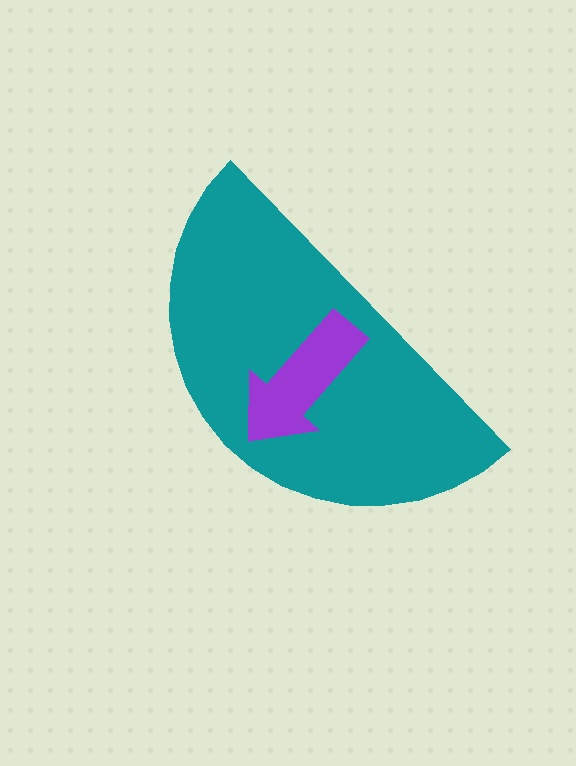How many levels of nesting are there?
2.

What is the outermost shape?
The teal semicircle.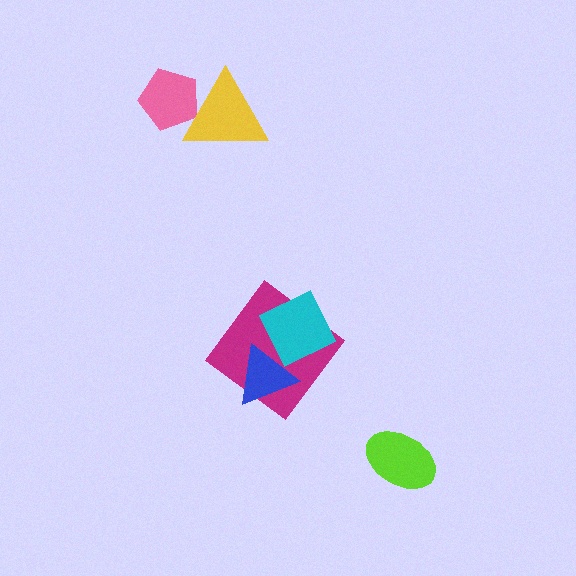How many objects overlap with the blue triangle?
2 objects overlap with the blue triangle.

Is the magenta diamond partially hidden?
Yes, it is partially covered by another shape.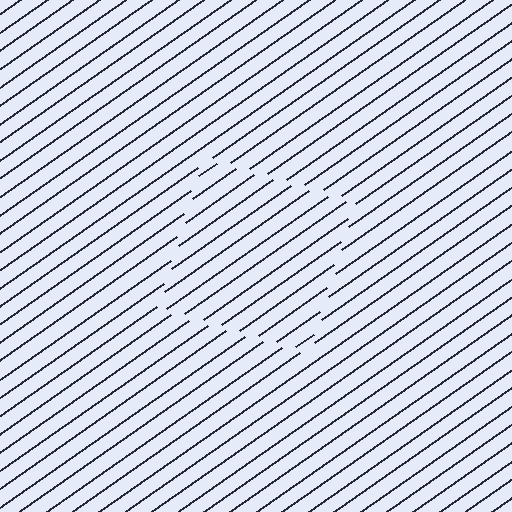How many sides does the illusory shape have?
4 sides — the line-ends trace a square.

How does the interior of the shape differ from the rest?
The interior of the shape contains the same grating, shifted by half a period — the contour is defined by the phase discontinuity where line-ends from the inner and outer gratings abut.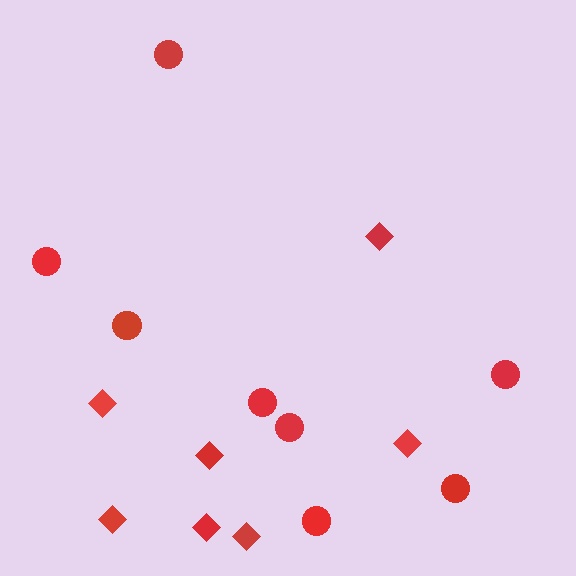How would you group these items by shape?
There are 2 groups: one group of diamonds (7) and one group of circles (8).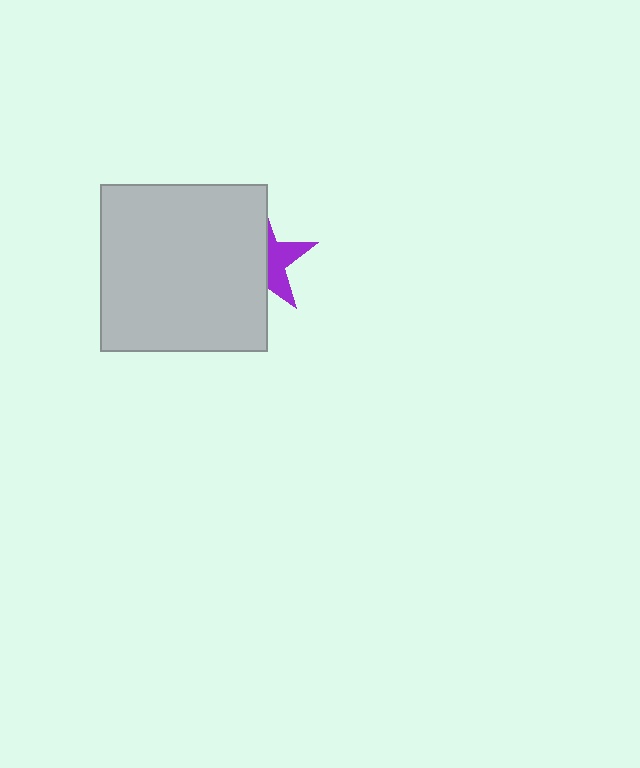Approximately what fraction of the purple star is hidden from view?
Roughly 59% of the purple star is hidden behind the light gray square.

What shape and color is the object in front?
The object in front is a light gray square.